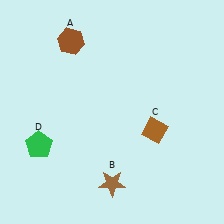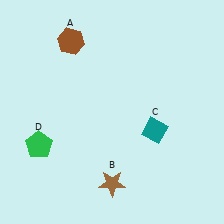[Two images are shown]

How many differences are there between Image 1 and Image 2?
There is 1 difference between the two images.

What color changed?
The diamond (C) changed from brown in Image 1 to teal in Image 2.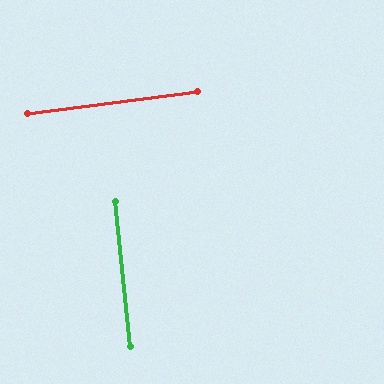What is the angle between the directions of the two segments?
Approximately 89 degrees.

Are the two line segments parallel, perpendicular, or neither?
Perpendicular — they meet at approximately 89°.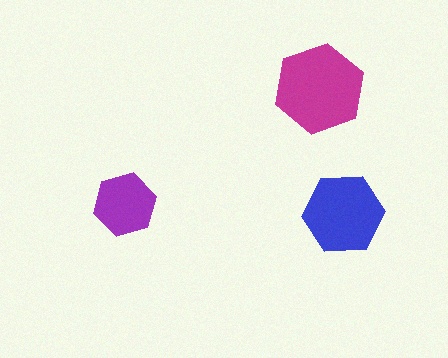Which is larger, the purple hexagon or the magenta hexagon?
The magenta one.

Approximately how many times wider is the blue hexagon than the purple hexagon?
About 1.5 times wider.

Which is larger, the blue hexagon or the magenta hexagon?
The magenta one.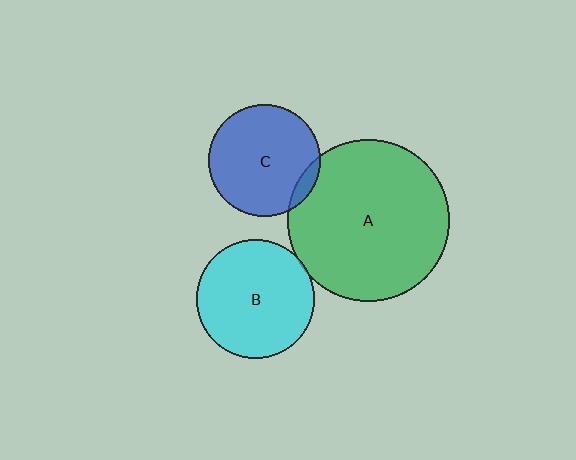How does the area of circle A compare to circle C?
Approximately 2.1 times.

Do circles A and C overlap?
Yes.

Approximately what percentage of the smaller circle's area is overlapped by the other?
Approximately 10%.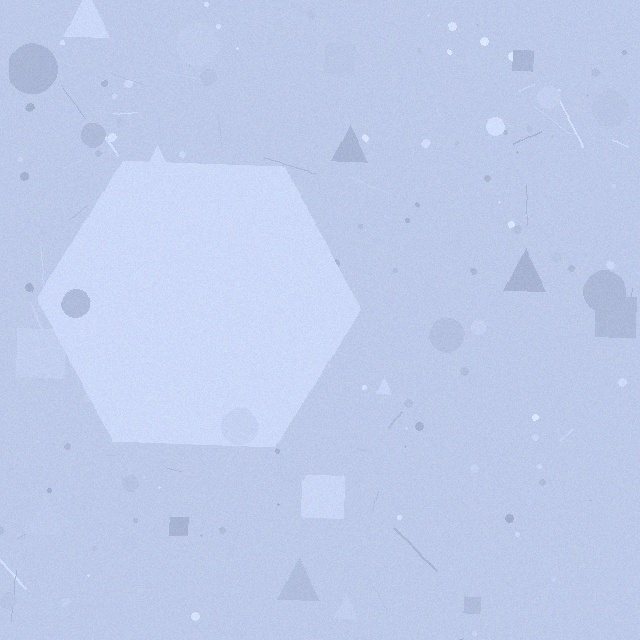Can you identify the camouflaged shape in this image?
The camouflaged shape is a hexagon.